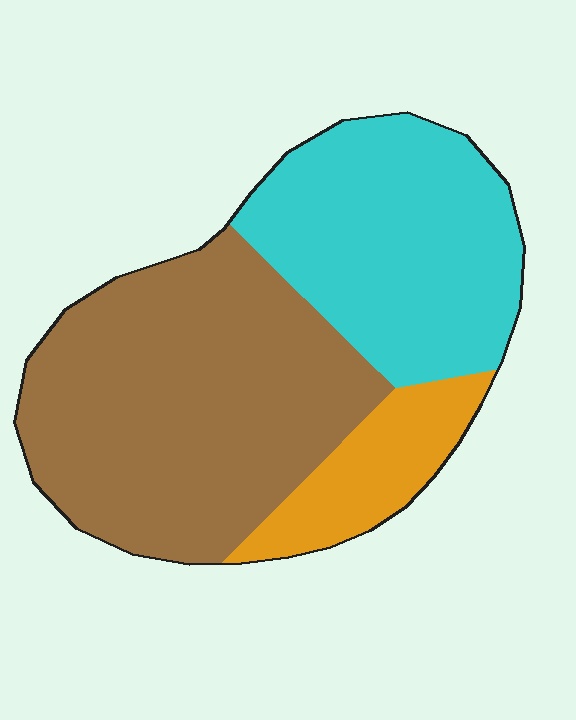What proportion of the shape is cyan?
Cyan takes up about one third (1/3) of the shape.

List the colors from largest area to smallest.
From largest to smallest: brown, cyan, orange.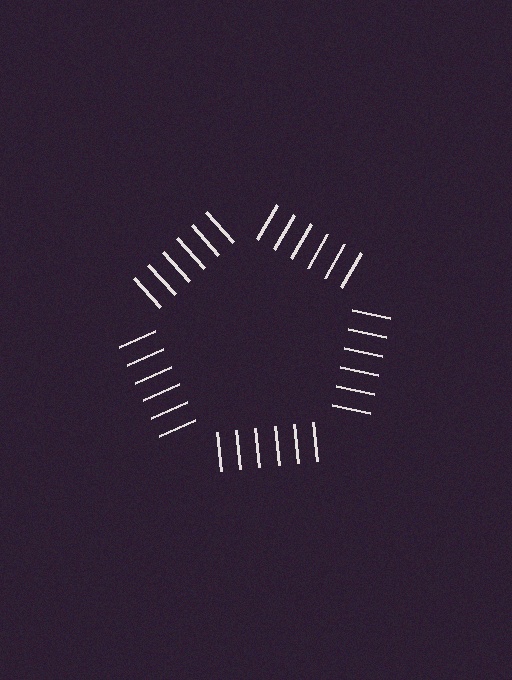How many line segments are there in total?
30 — 6 along each of the 5 edges.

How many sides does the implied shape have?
5 sides — the line-ends trace a pentagon.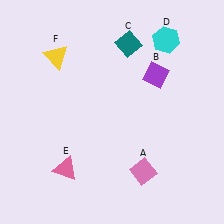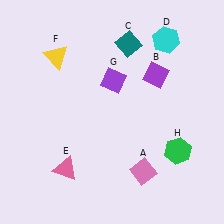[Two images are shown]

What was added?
A purple diamond (G), a green hexagon (H) were added in Image 2.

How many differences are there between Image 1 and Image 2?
There are 2 differences between the two images.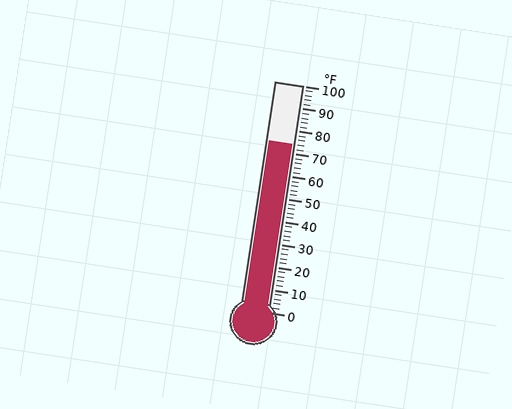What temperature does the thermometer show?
The thermometer shows approximately 74°F.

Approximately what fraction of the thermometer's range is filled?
The thermometer is filled to approximately 75% of its range.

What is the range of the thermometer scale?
The thermometer scale ranges from 0°F to 100°F.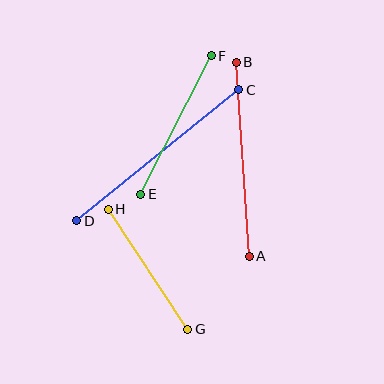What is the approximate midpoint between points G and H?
The midpoint is at approximately (148, 269) pixels.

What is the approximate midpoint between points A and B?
The midpoint is at approximately (243, 159) pixels.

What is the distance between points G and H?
The distance is approximately 144 pixels.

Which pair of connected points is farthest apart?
Points C and D are farthest apart.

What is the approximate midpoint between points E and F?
The midpoint is at approximately (176, 125) pixels.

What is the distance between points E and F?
The distance is approximately 155 pixels.